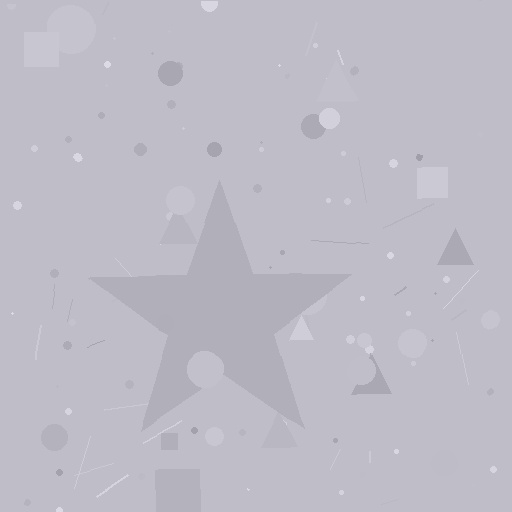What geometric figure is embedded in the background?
A star is embedded in the background.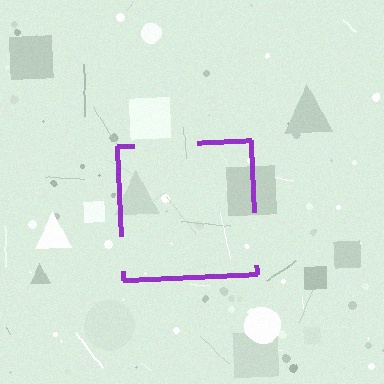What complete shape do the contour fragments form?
The contour fragments form a square.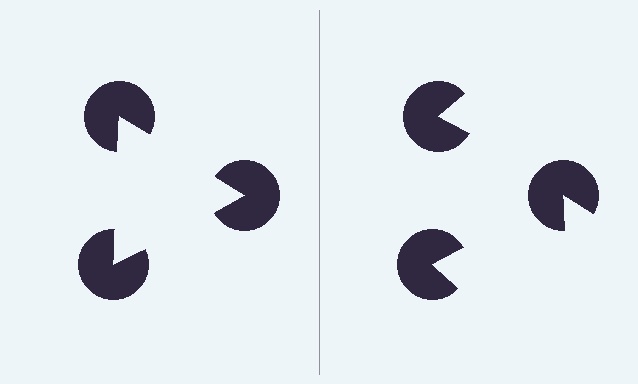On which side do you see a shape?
An illusory triangle appears on the left side. On the right side the wedge cuts are rotated, so no coherent shape forms.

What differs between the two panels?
The pac-man discs are positioned identically on both sides; only the wedge orientations differ. On the left they align to a triangle; on the right they are misaligned.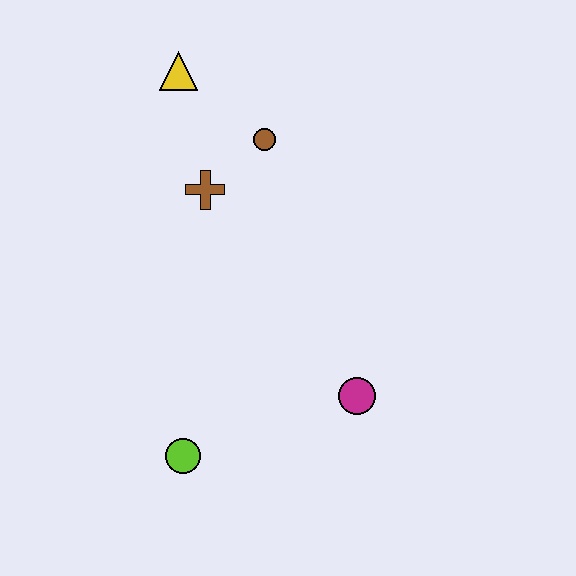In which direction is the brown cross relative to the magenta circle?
The brown cross is above the magenta circle.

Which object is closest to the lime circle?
The magenta circle is closest to the lime circle.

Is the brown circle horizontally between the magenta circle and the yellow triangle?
Yes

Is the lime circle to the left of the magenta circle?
Yes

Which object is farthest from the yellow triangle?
The lime circle is farthest from the yellow triangle.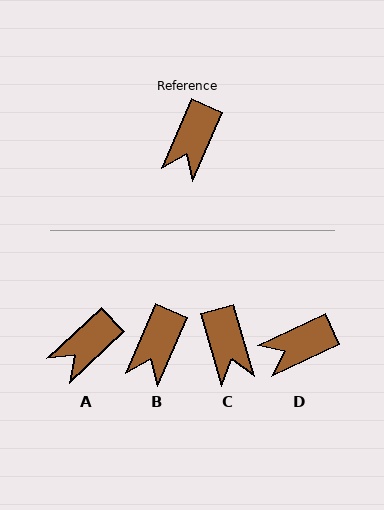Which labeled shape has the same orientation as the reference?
B.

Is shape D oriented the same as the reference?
No, it is off by about 42 degrees.